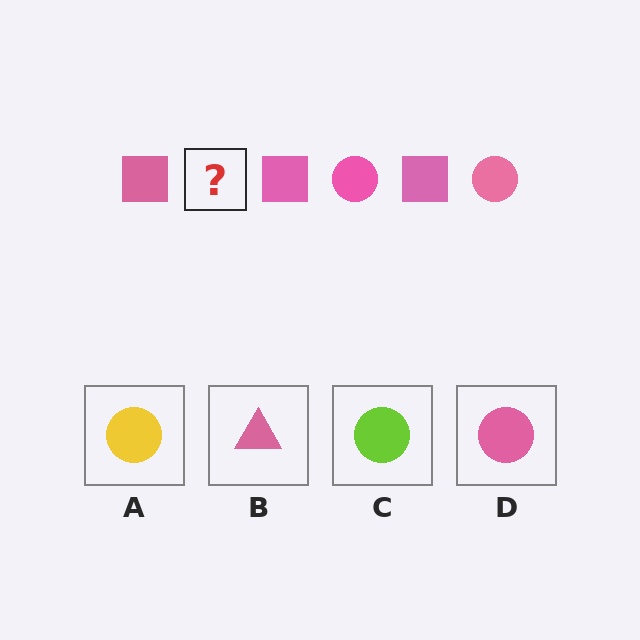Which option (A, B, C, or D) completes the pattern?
D.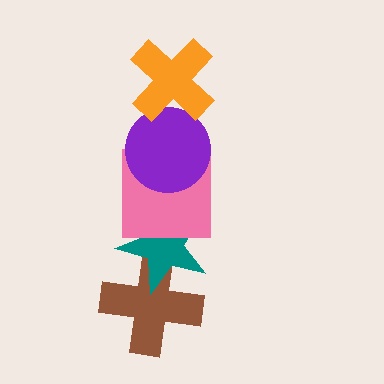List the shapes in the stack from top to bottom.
From top to bottom: the orange cross, the purple circle, the pink square, the teal star, the brown cross.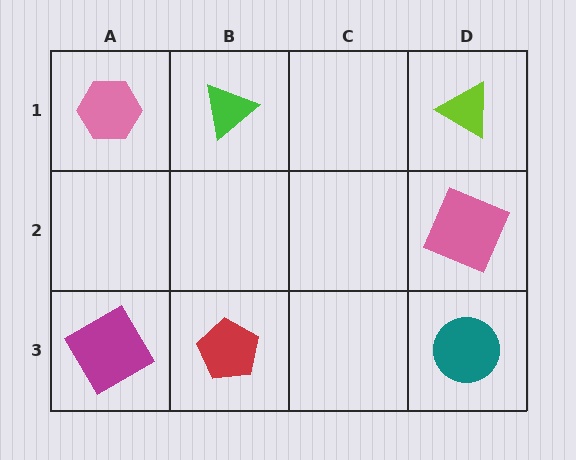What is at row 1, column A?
A pink hexagon.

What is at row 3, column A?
A magenta diamond.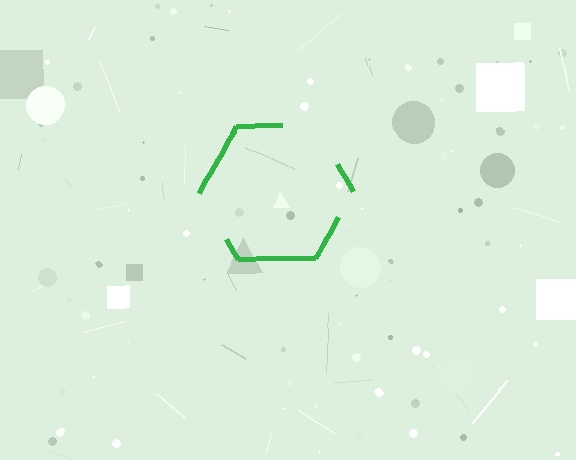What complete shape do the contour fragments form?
The contour fragments form a hexagon.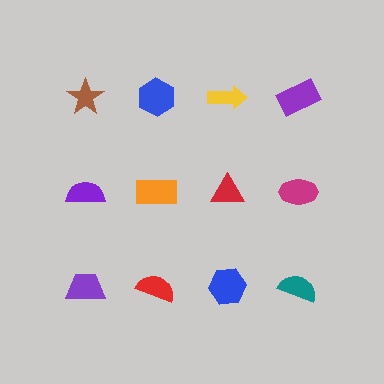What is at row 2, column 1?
A purple semicircle.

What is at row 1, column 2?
A blue hexagon.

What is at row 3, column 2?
A red semicircle.